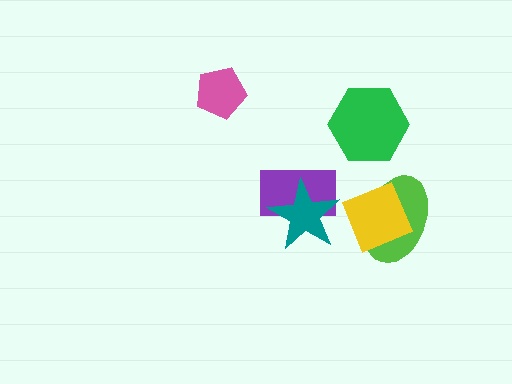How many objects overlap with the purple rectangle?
1 object overlaps with the purple rectangle.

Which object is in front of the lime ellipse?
The yellow square is in front of the lime ellipse.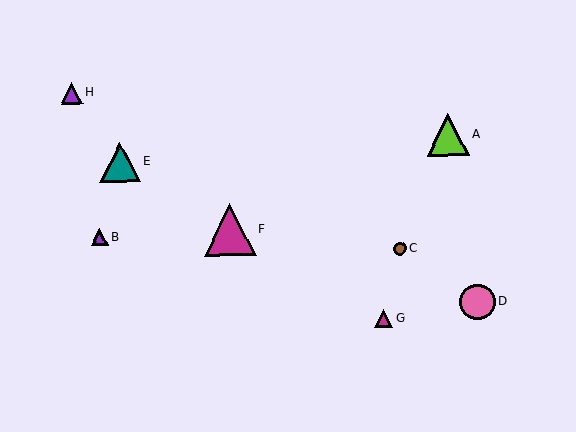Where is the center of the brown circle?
The center of the brown circle is at (399, 249).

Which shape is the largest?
The magenta triangle (labeled F) is the largest.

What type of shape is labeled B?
Shape B is a purple triangle.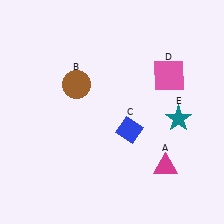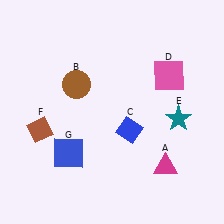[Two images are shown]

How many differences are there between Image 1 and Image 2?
There are 2 differences between the two images.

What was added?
A brown diamond (F), a blue square (G) were added in Image 2.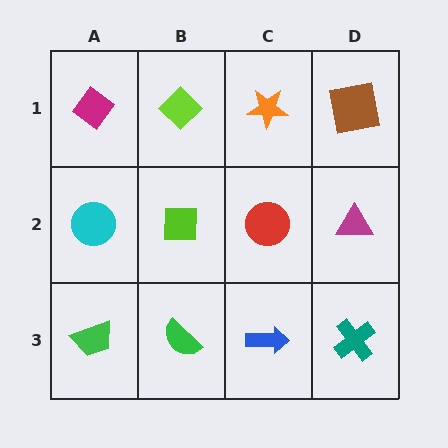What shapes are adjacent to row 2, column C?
An orange star (row 1, column C), a blue arrow (row 3, column C), a lime square (row 2, column B), a magenta triangle (row 2, column D).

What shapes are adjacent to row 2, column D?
A brown square (row 1, column D), a teal cross (row 3, column D), a red circle (row 2, column C).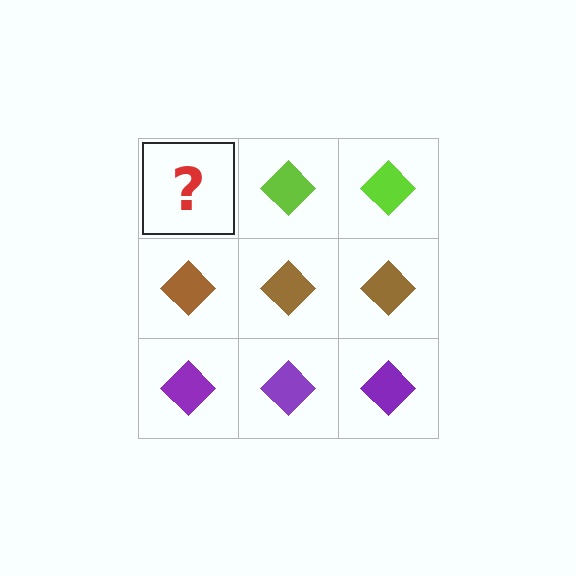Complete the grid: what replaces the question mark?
The question mark should be replaced with a lime diamond.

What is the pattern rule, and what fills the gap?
The rule is that each row has a consistent color. The gap should be filled with a lime diamond.